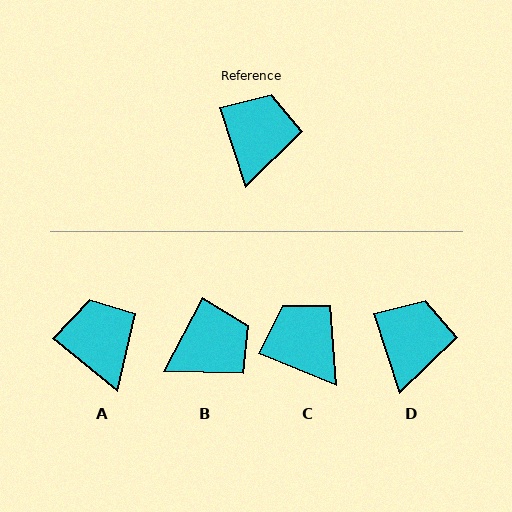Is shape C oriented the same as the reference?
No, it is off by about 49 degrees.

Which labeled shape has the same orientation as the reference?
D.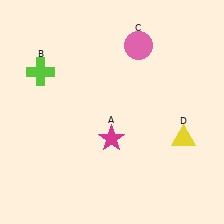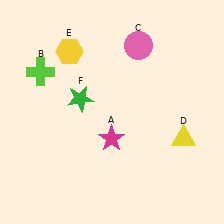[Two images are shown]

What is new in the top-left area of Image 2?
A green star (F) was added in the top-left area of Image 2.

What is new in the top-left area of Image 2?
A yellow hexagon (E) was added in the top-left area of Image 2.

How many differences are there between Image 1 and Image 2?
There are 2 differences between the two images.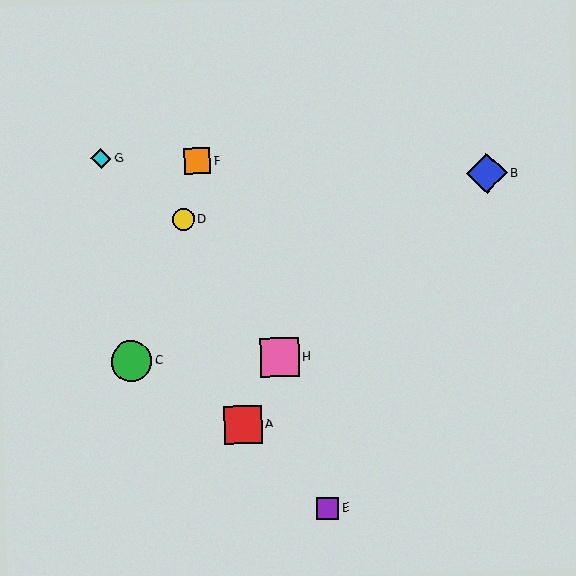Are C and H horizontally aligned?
Yes, both are at y≈361.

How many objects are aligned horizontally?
2 objects (C, H) are aligned horizontally.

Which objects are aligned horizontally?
Objects C, H are aligned horizontally.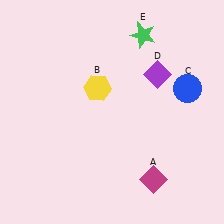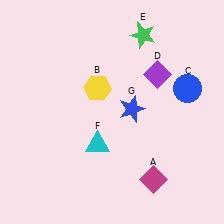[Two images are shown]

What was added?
A cyan triangle (F), a blue star (G) were added in Image 2.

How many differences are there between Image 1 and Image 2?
There are 2 differences between the two images.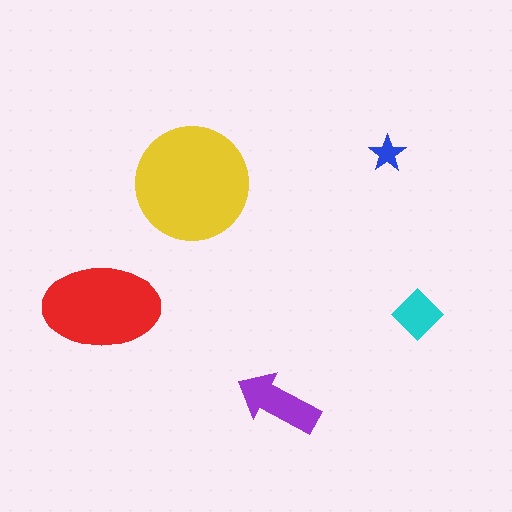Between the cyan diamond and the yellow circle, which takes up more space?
The yellow circle.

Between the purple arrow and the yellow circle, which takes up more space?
The yellow circle.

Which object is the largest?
The yellow circle.